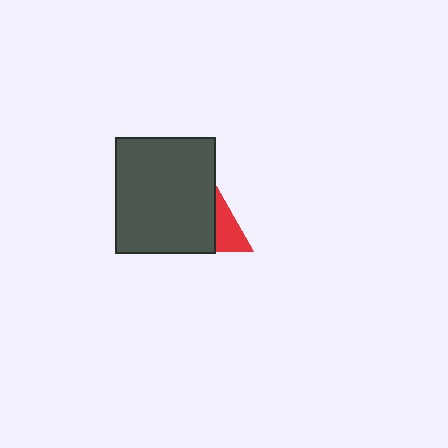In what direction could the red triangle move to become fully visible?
The red triangle could move right. That would shift it out from behind the dark gray rectangle entirely.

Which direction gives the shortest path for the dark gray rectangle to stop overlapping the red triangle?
Moving left gives the shortest separation.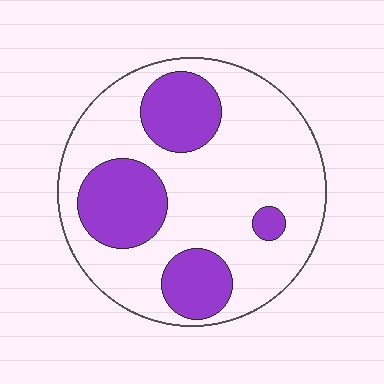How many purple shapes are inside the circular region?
4.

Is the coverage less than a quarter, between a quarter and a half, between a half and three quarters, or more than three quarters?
Between a quarter and a half.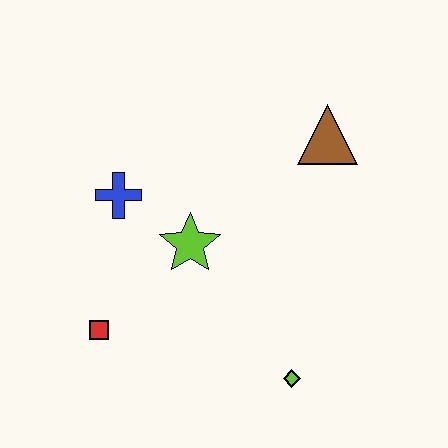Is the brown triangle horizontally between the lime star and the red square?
No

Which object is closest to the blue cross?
The lime star is closest to the blue cross.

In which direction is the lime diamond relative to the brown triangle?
The lime diamond is below the brown triangle.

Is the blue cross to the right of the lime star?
No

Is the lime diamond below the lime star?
Yes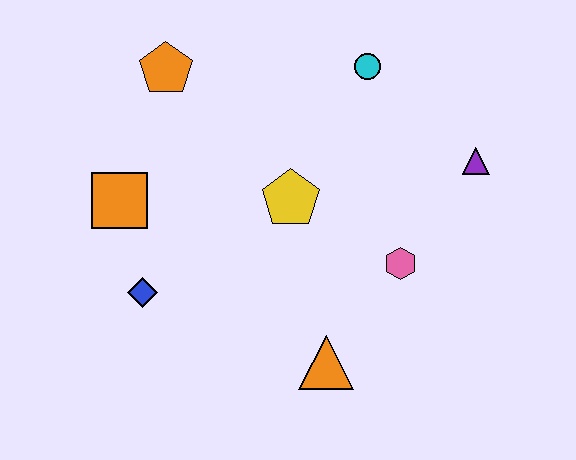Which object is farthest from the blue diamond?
The purple triangle is farthest from the blue diamond.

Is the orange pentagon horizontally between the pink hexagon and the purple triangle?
No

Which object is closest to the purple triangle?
The pink hexagon is closest to the purple triangle.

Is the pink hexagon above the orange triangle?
Yes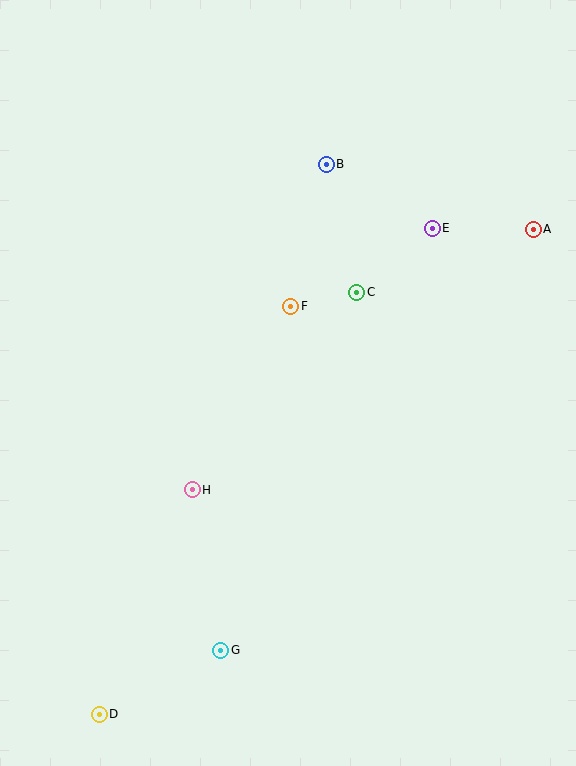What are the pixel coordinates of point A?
Point A is at (533, 229).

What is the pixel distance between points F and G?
The distance between F and G is 351 pixels.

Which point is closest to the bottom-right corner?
Point G is closest to the bottom-right corner.